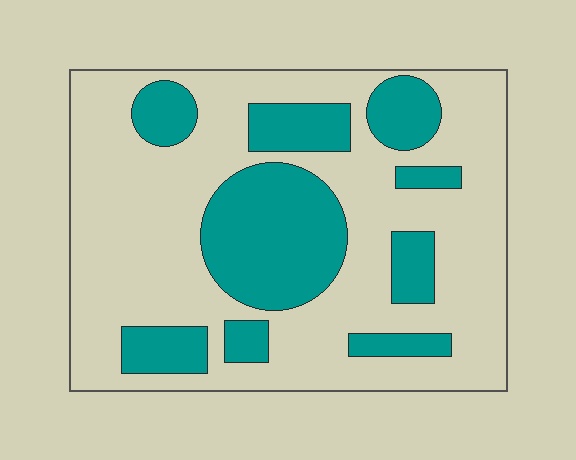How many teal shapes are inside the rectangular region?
9.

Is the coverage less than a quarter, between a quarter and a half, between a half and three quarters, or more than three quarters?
Between a quarter and a half.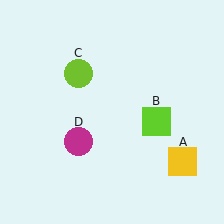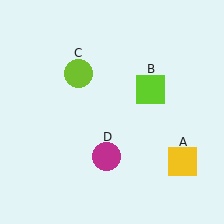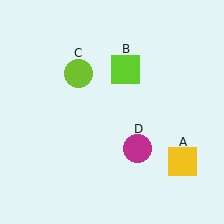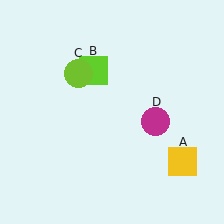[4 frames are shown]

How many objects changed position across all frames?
2 objects changed position: lime square (object B), magenta circle (object D).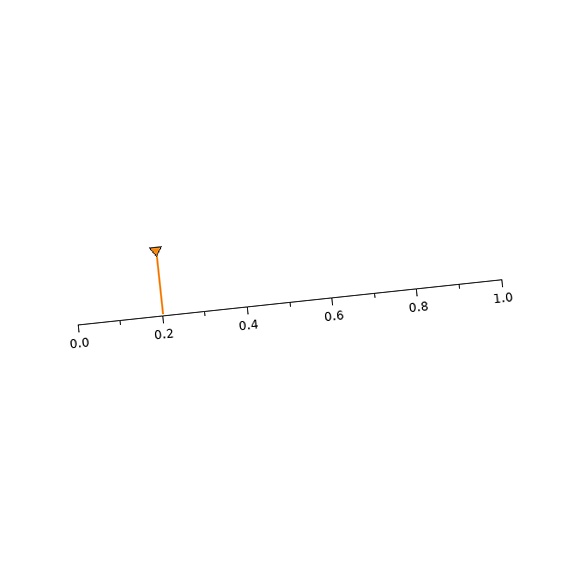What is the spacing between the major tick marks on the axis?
The major ticks are spaced 0.2 apart.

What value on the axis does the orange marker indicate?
The marker indicates approximately 0.2.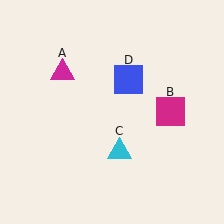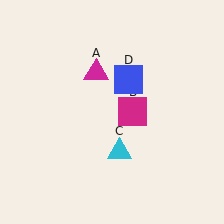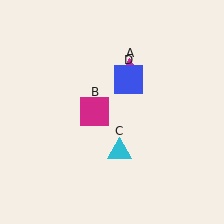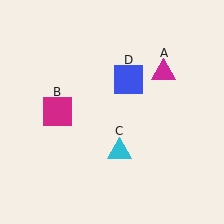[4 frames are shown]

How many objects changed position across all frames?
2 objects changed position: magenta triangle (object A), magenta square (object B).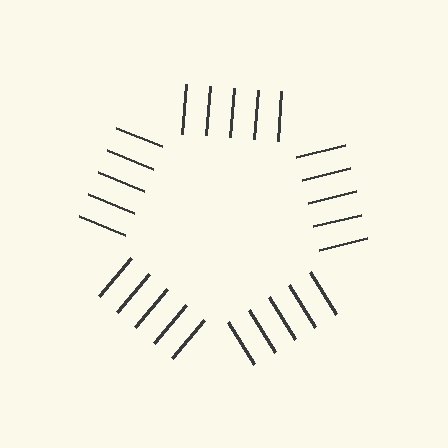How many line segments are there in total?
25 — 5 along each of the 5 edges.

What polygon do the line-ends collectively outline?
An illusory pentagon — the line segments terminate on its edges but no continuous stroke is drawn.